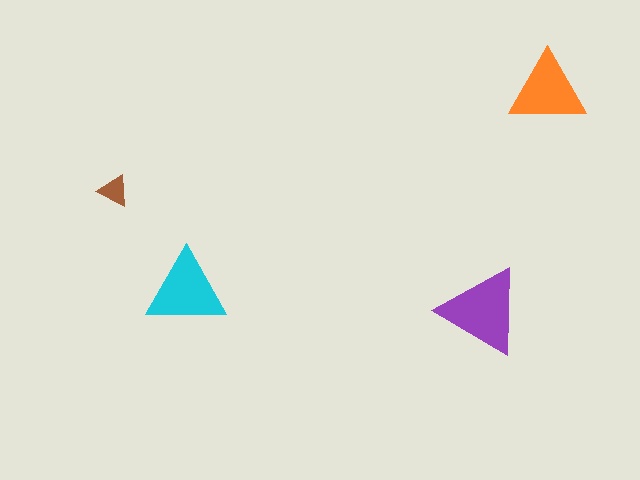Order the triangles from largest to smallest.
the purple one, the cyan one, the orange one, the brown one.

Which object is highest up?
The orange triangle is topmost.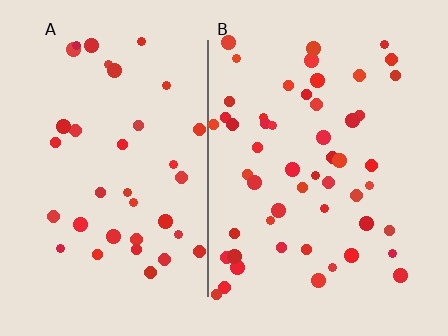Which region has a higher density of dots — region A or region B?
B (the right).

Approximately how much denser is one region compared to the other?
Approximately 1.5× — region B over region A.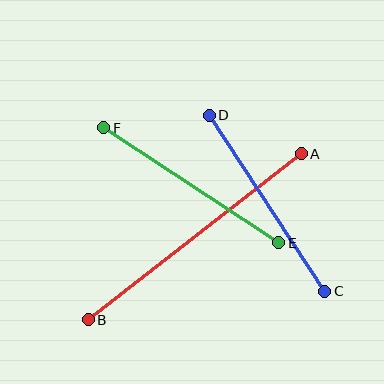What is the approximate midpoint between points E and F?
The midpoint is at approximately (191, 185) pixels.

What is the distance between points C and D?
The distance is approximately 210 pixels.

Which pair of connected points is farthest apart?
Points A and B are farthest apart.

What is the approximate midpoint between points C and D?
The midpoint is at approximately (267, 203) pixels.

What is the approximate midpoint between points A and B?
The midpoint is at approximately (195, 237) pixels.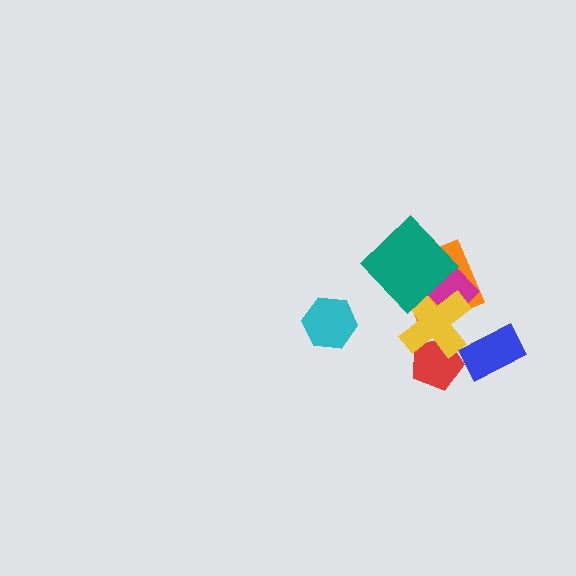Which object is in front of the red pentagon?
The yellow cross is in front of the red pentagon.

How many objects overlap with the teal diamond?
3 objects overlap with the teal diamond.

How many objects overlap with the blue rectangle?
0 objects overlap with the blue rectangle.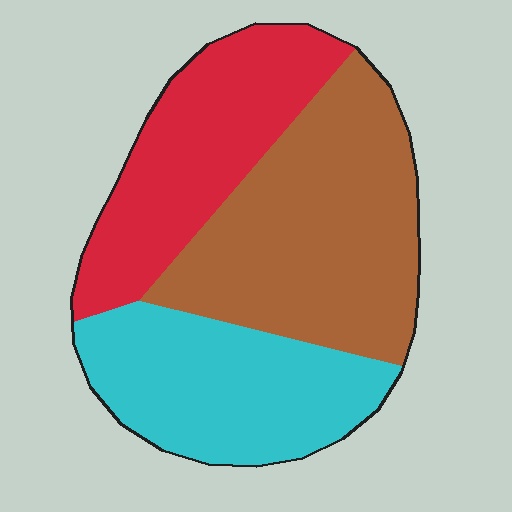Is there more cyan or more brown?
Brown.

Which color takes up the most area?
Brown, at roughly 40%.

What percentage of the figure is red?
Red takes up between a sixth and a third of the figure.